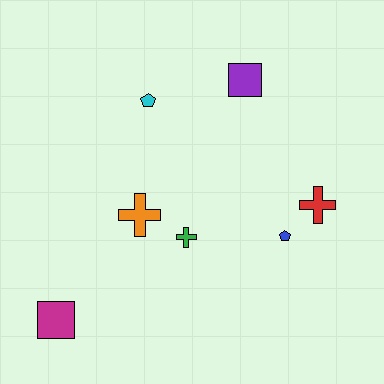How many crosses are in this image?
There are 3 crosses.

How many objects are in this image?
There are 7 objects.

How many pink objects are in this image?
There are no pink objects.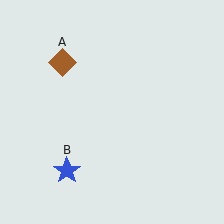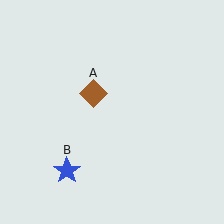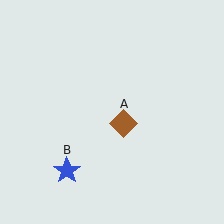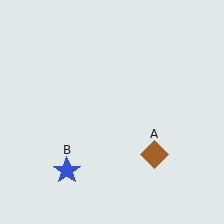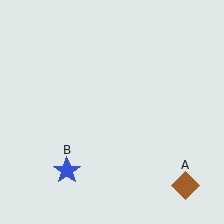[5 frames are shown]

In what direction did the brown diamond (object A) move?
The brown diamond (object A) moved down and to the right.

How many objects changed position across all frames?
1 object changed position: brown diamond (object A).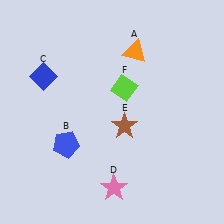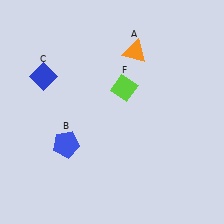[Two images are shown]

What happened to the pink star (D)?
The pink star (D) was removed in Image 2. It was in the bottom-right area of Image 1.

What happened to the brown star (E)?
The brown star (E) was removed in Image 2. It was in the bottom-right area of Image 1.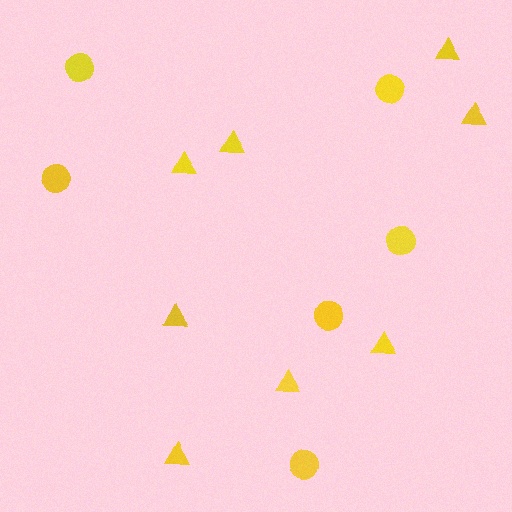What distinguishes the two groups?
There are 2 groups: one group of triangles (8) and one group of circles (6).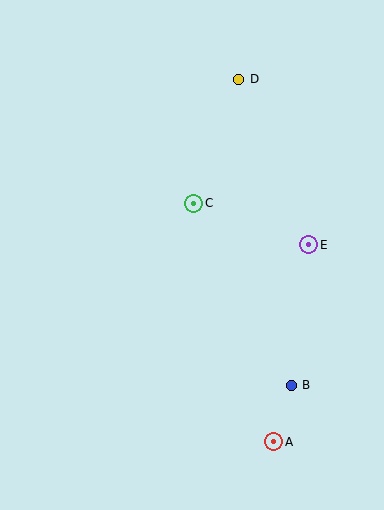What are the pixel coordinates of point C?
Point C is at (194, 203).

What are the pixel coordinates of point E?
Point E is at (309, 245).